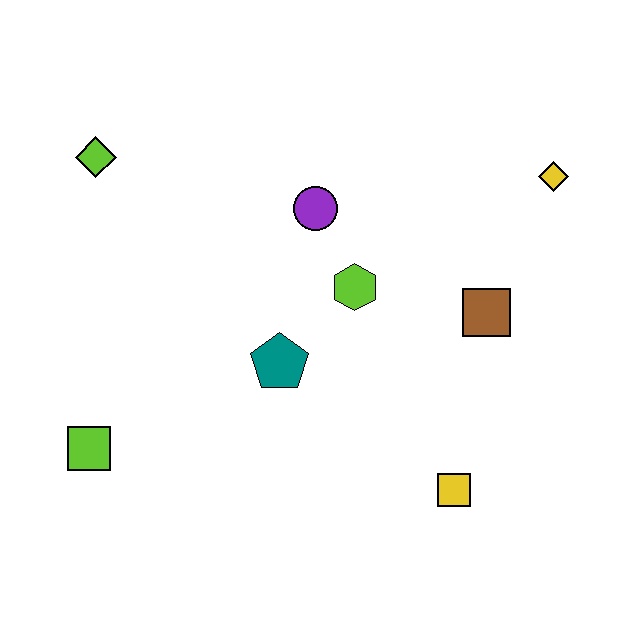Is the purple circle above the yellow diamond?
No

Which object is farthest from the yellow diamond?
The lime square is farthest from the yellow diamond.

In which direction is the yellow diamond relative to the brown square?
The yellow diamond is above the brown square.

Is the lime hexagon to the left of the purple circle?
No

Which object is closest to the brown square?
The lime hexagon is closest to the brown square.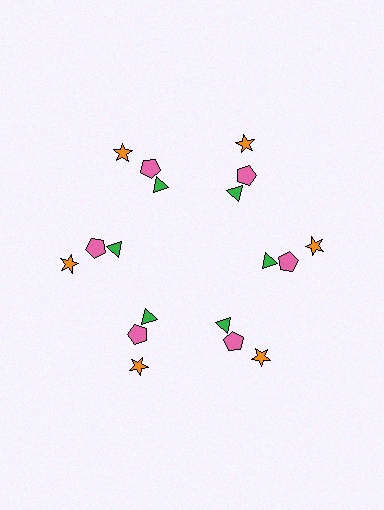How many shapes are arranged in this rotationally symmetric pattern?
There are 18 shapes, arranged in 6 groups of 3.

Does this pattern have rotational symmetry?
Yes, this pattern has 6-fold rotational symmetry. It looks the same after rotating 60 degrees around the center.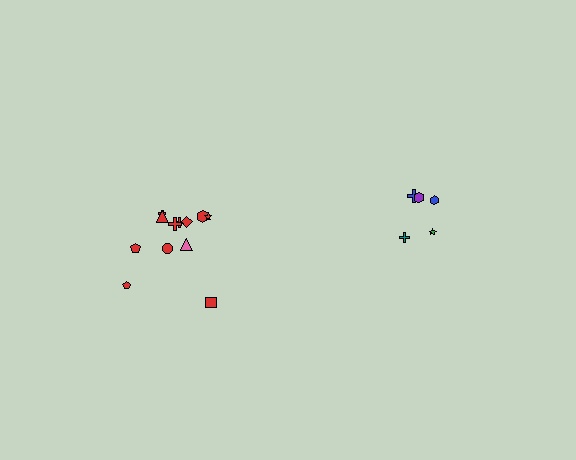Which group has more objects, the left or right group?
The left group.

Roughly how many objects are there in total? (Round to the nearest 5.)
Roughly 15 objects in total.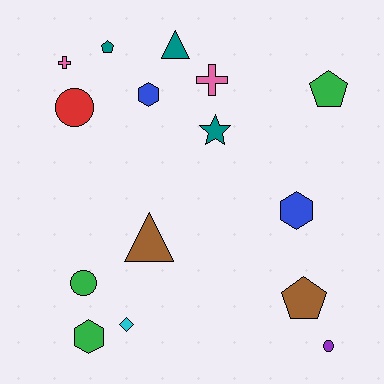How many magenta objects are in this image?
There are no magenta objects.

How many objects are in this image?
There are 15 objects.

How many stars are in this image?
There is 1 star.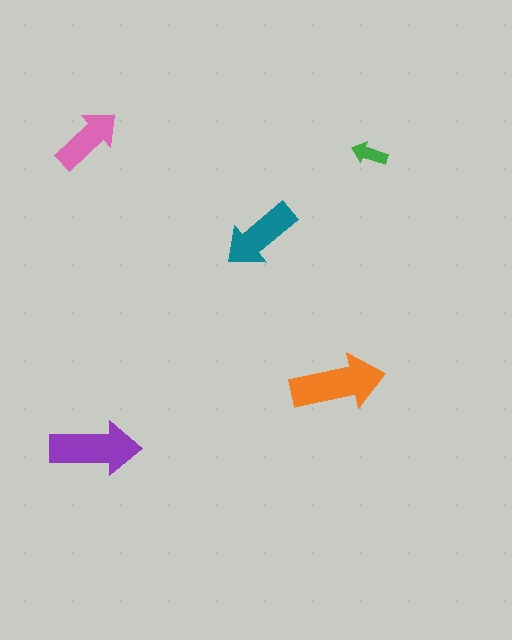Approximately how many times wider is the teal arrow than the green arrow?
About 2 times wider.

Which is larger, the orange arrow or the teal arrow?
The orange one.